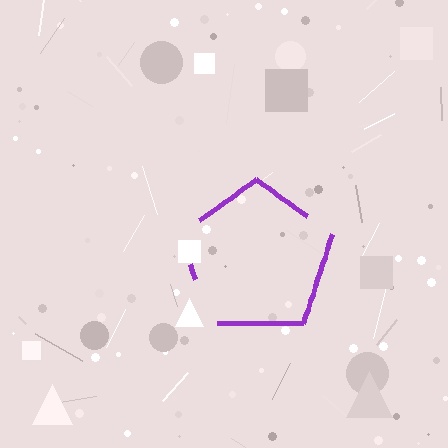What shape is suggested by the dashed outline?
The dashed outline suggests a pentagon.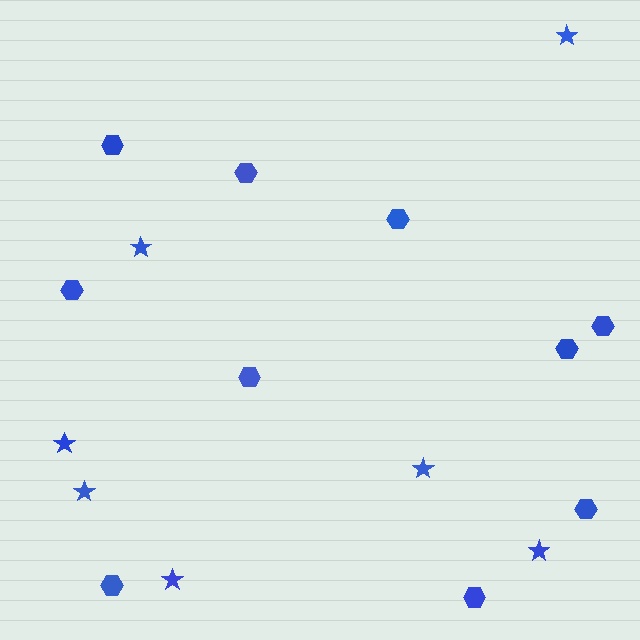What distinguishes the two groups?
There are 2 groups: one group of hexagons (10) and one group of stars (7).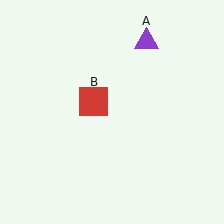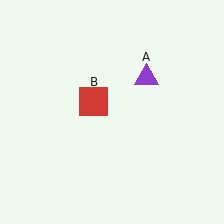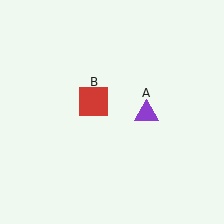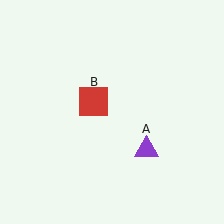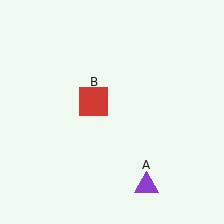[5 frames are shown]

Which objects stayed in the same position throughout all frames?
Red square (object B) remained stationary.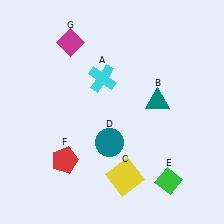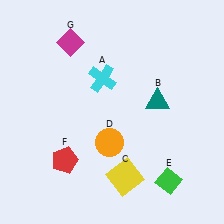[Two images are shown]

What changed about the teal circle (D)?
In Image 1, D is teal. In Image 2, it changed to orange.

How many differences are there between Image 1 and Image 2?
There is 1 difference between the two images.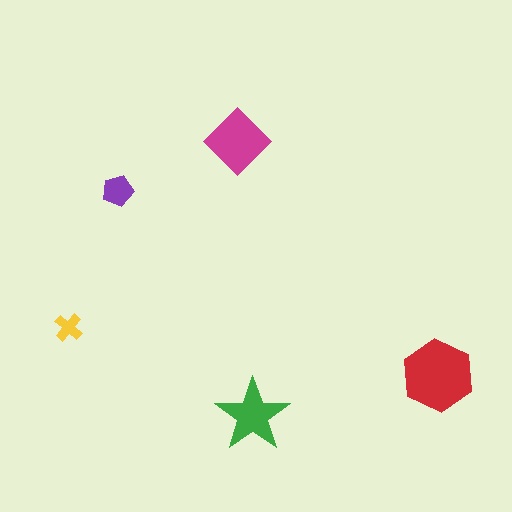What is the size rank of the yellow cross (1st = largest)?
5th.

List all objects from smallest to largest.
The yellow cross, the purple pentagon, the green star, the magenta diamond, the red hexagon.